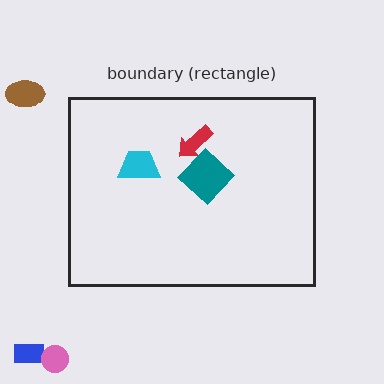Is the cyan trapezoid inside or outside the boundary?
Inside.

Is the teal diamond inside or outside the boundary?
Inside.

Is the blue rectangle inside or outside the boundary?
Outside.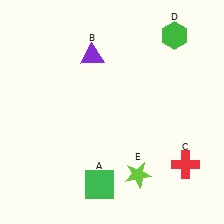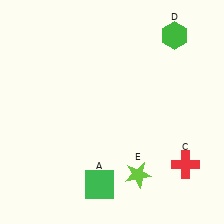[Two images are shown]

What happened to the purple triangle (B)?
The purple triangle (B) was removed in Image 2. It was in the top-left area of Image 1.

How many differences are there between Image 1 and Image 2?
There is 1 difference between the two images.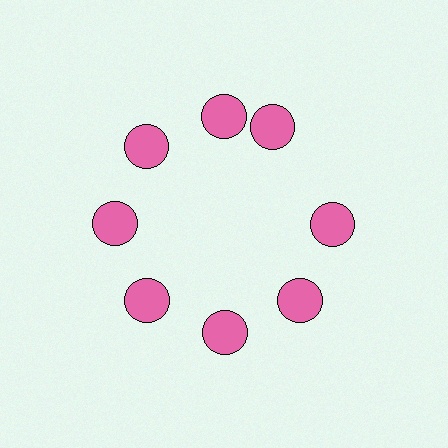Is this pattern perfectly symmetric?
No. The 8 pink circles are arranged in a ring, but one element near the 2 o'clock position is rotated out of alignment along the ring, breaking the 8-fold rotational symmetry.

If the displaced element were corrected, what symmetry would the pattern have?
It would have 8-fold rotational symmetry — the pattern would map onto itself every 45 degrees.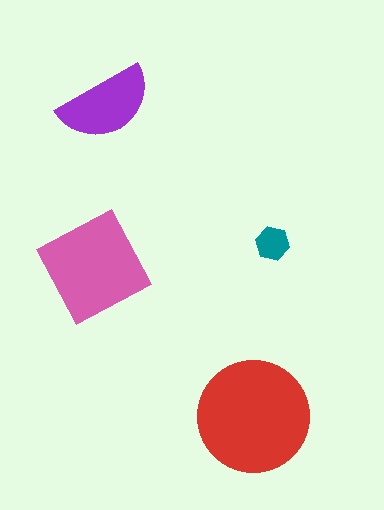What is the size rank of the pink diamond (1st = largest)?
2nd.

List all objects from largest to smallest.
The red circle, the pink diamond, the purple semicircle, the teal hexagon.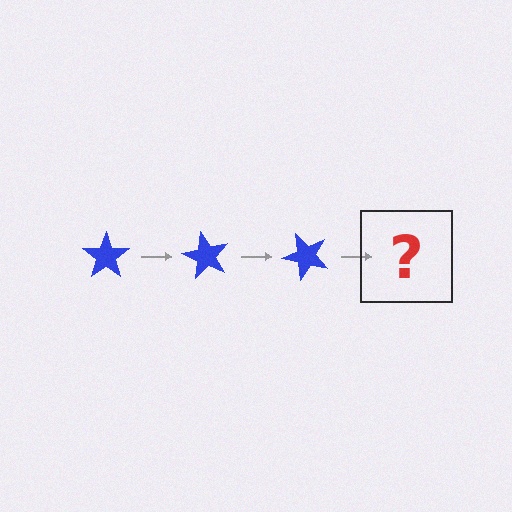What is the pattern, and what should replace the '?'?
The pattern is that the star rotates 60 degrees each step. The '?' should be a blue star rotated 180 degrees.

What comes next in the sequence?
The next element should be a blue star rotated 180 degrees.